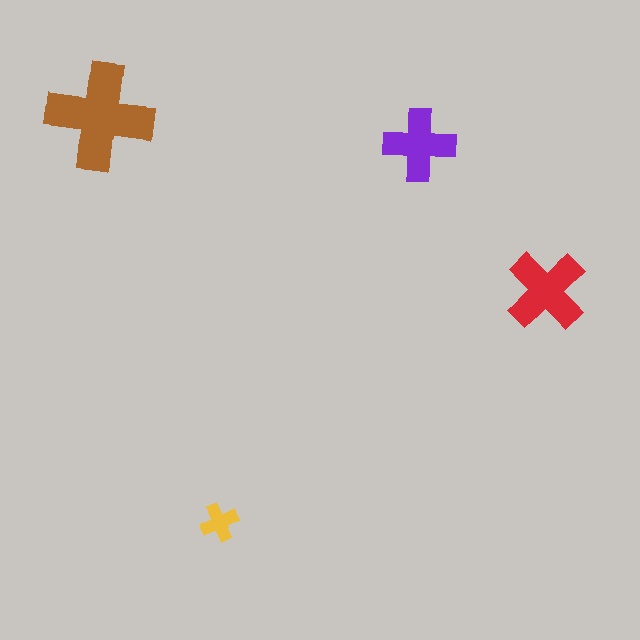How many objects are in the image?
There are 4 objects in the image.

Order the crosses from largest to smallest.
the brown one, the red one, the purple one, the yellow one.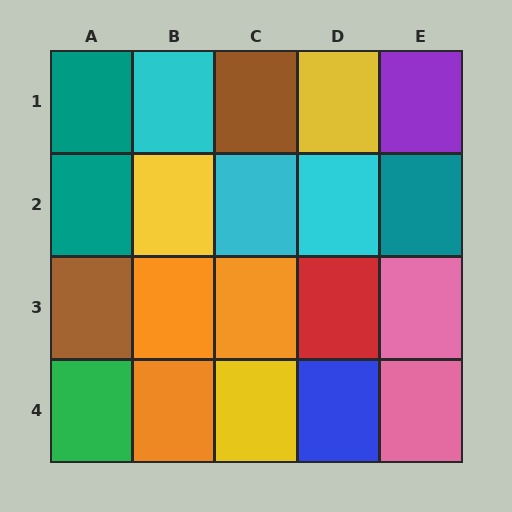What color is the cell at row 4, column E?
Pink.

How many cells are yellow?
3 cells are yellow.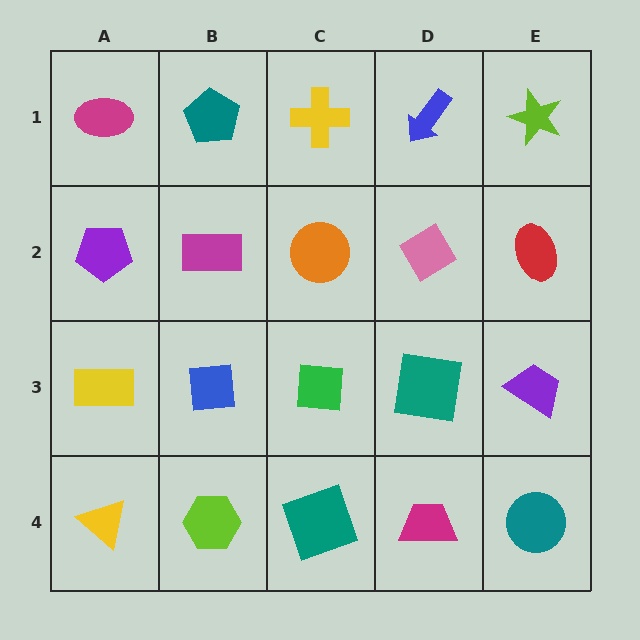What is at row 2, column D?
A pink diamond.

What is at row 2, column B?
A magenta rectangle.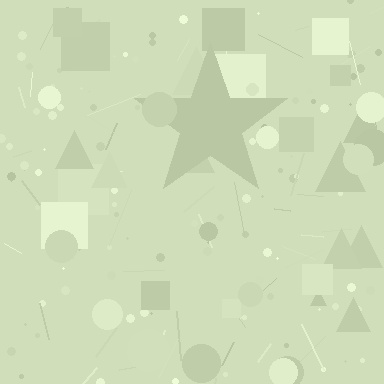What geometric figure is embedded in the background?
A star is embedded in the background.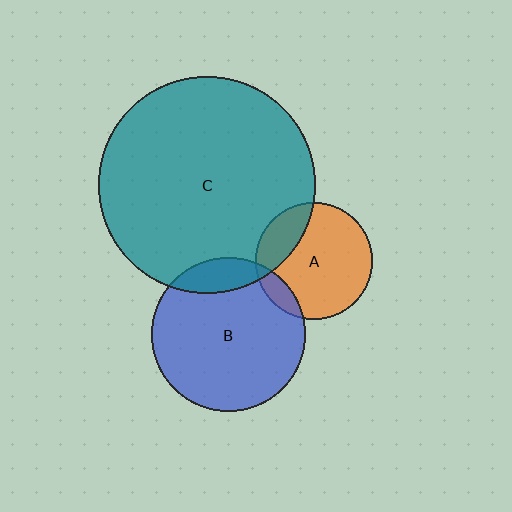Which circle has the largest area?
Circle C (teal).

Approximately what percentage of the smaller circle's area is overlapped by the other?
Approximately 20%.